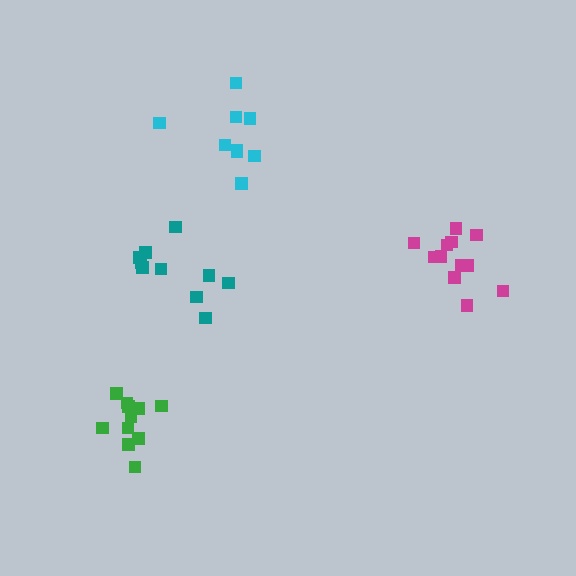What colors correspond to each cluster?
The clusters are colored: cyan, magenta, green, teal.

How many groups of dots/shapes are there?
There are 4 groups.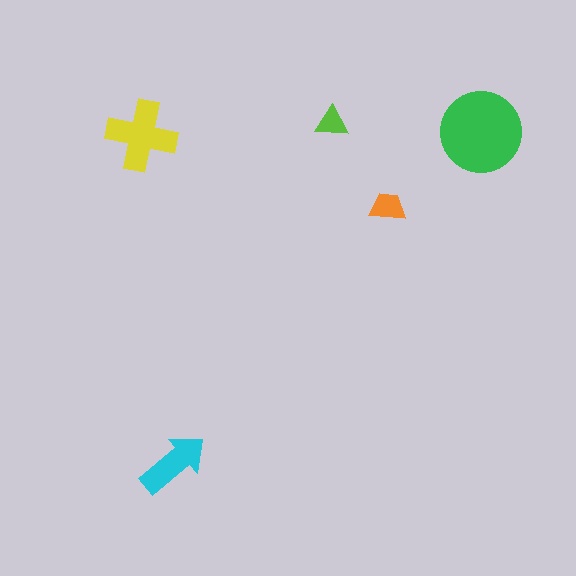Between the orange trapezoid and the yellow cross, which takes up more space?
The yellow cross.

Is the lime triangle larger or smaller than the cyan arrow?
Smaller.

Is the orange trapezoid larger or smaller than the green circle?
Smaller.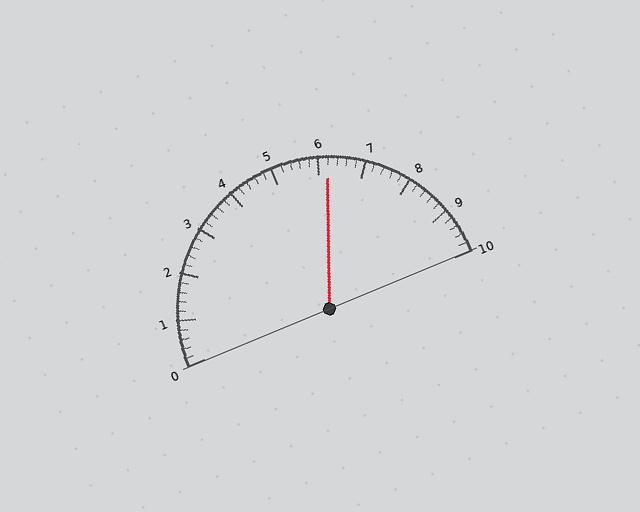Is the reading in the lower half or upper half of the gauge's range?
The reading is in the upper half of the range (0 to 10).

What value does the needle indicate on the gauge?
The needle indicates approximately 6.2.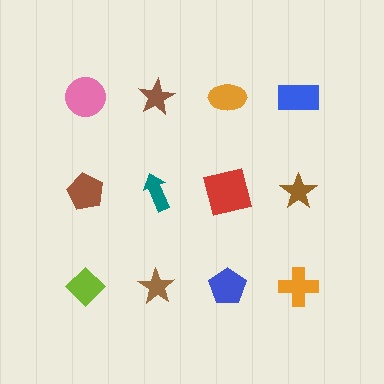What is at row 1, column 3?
An orange ellipse.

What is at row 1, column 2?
A brown star.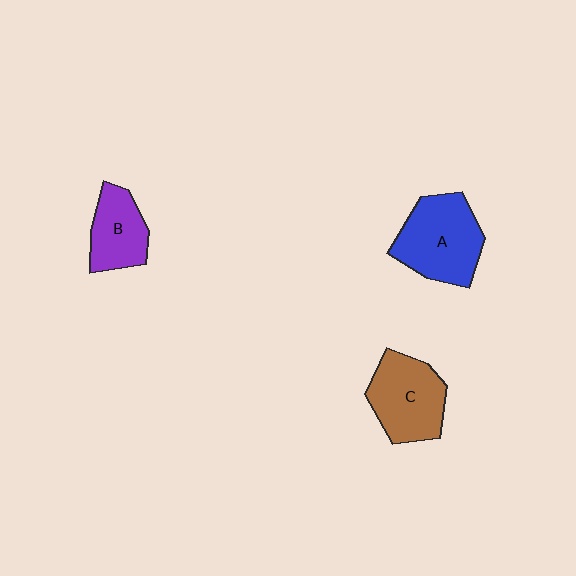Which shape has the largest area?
Shape A (blue).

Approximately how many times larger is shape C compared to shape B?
Approximately 1.4 times.